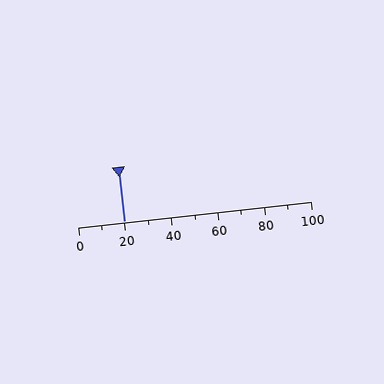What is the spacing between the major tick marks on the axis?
The major ticks are spaced 20 apart.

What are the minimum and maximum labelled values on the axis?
The axis runs from 0 to 100.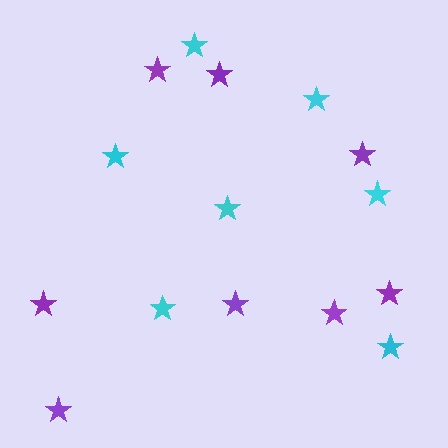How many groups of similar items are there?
There are 2 groups: one group of purple stars (8) and one group of cyan stars (7).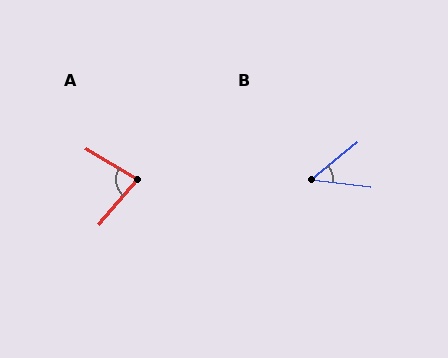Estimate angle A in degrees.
Approximately 80 degrees.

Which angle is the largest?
A, at approximately 80 degrees.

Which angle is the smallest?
B, at approximately 46 degrees.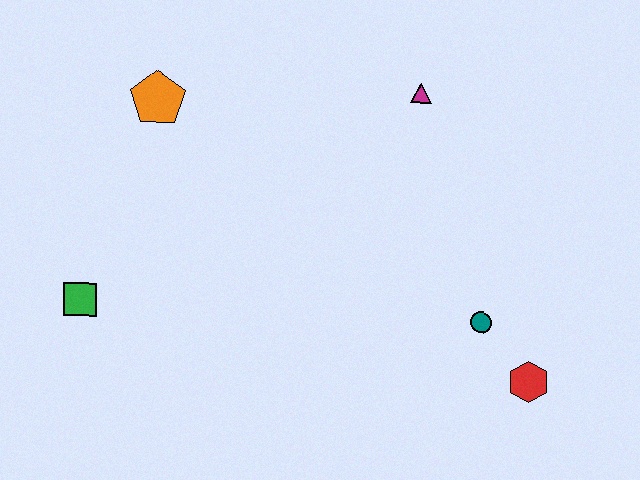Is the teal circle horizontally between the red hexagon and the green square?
Yes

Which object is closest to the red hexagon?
The teal circle is closest to the red hexagon.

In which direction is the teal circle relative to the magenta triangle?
The teal circle is below the magenta triangle.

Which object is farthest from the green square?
The red hexagon is farthest from the green square.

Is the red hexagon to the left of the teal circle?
No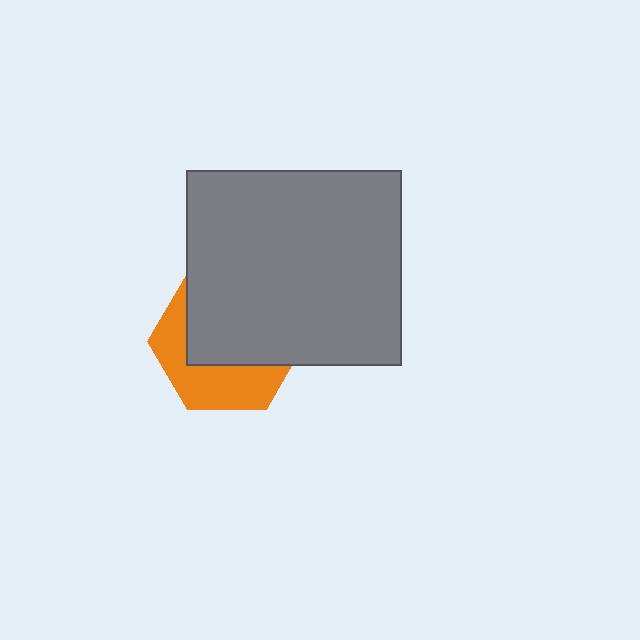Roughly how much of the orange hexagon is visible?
A small part of it is visible (roughly 41%).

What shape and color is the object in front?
The object in front is a gray rectangle.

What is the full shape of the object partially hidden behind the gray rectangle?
The partially hidden object is an orange hexagon.